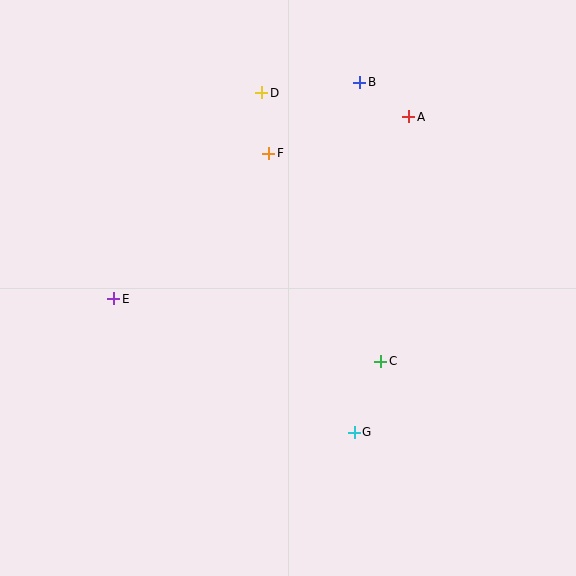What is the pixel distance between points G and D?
The distance between G and D is 352 pixels.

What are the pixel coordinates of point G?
Point G is at (354, 432).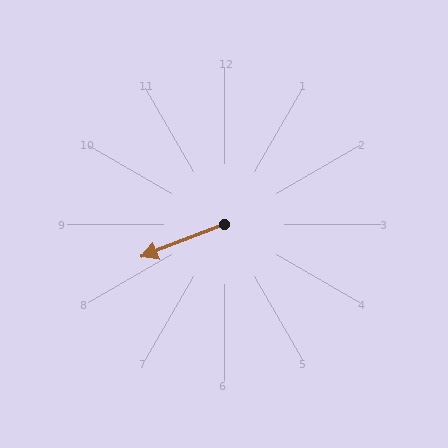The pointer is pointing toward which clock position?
Roughly 8 o'clock.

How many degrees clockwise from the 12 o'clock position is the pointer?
Approximately 248 degrees.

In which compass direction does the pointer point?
West.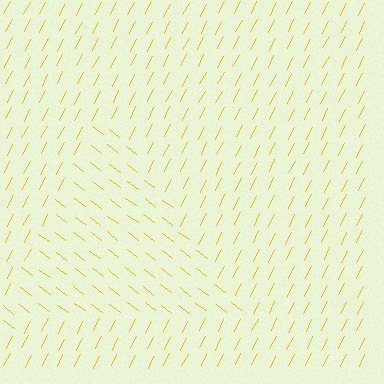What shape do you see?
I see a triangle.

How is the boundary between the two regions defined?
The boundary is defined purely by a change in line orientation (approximately 80 degrees difference). All lines are the same color and thickness.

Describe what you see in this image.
The image is filled with small yellow line segments. A triangle region in the image has lines oriented differently from the surrounding lines, creating a visible texture boundary.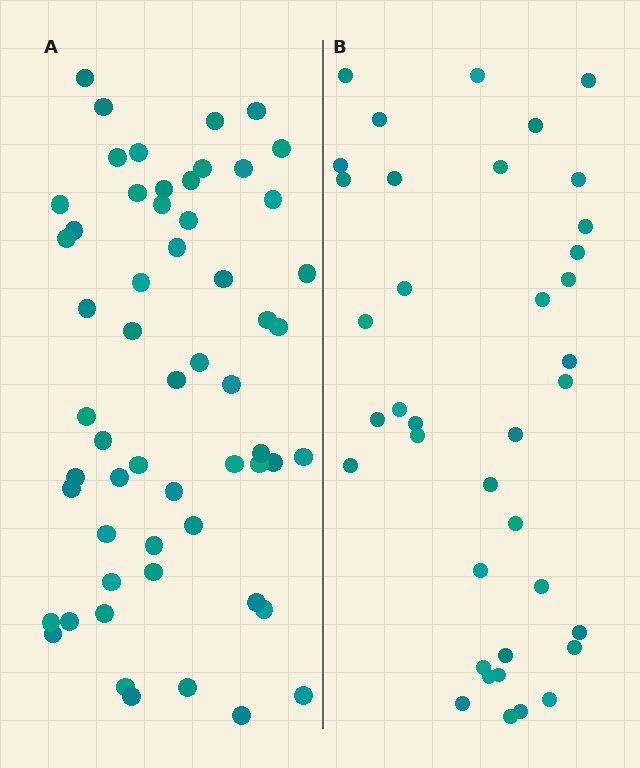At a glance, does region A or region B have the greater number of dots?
Region A (the left region) has more dots.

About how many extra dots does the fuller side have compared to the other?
Region A has approximately 20 more dots than region B.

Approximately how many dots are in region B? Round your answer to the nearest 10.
About 40 dots. (The exact count is 38, which rounds to 40.)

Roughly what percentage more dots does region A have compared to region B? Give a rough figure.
About 50% more.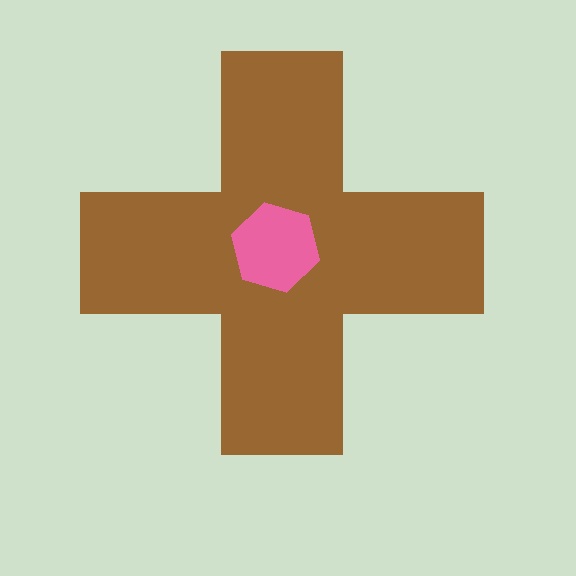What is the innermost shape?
The pink hexagon.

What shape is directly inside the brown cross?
The pink hexagon.